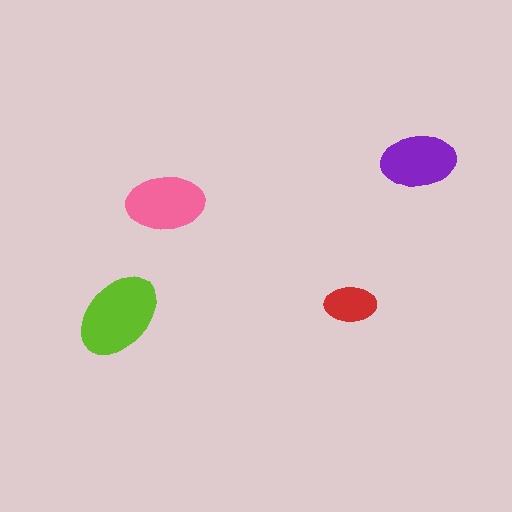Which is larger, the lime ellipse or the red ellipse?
The lime one.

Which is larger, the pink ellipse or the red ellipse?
The pink one.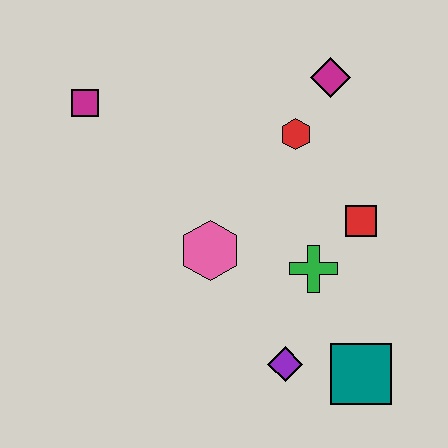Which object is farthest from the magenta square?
The teal square is farthest from the magenta square.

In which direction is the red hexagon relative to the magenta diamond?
The red hexagon is below the magenta diamond.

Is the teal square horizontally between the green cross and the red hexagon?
No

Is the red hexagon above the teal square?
Yes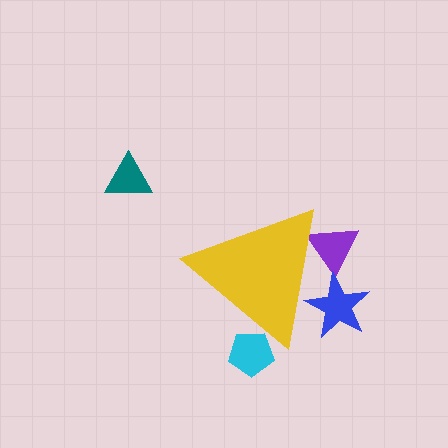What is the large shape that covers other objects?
A yellow triangle.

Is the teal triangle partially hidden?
No, the teal triangle is fully visible.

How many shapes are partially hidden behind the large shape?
3 shapes are partially hidden.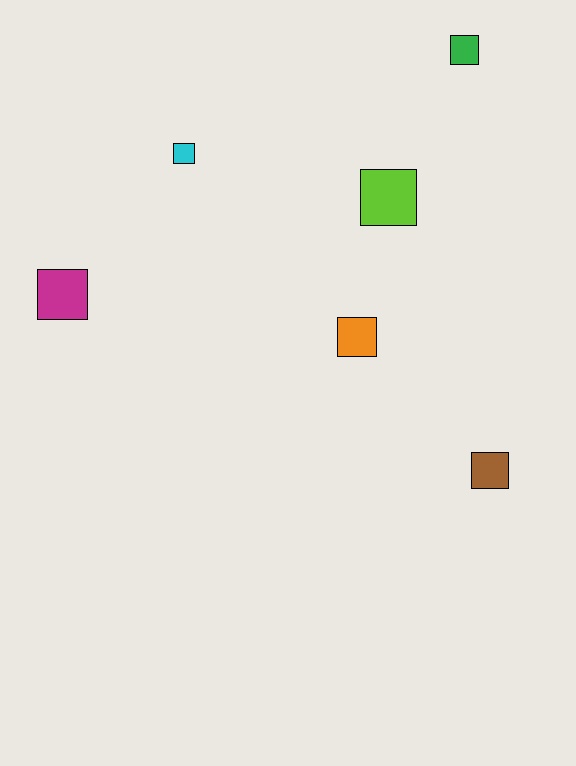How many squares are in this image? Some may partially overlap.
There are 6 squares.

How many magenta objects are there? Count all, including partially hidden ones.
There is 1 magenta object.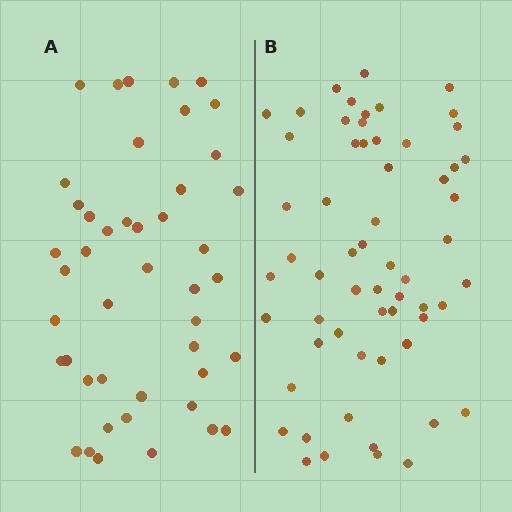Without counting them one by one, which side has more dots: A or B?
Region B (the right region) has more dots.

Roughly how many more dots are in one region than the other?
Region B has approximately 15 more dots than region A.